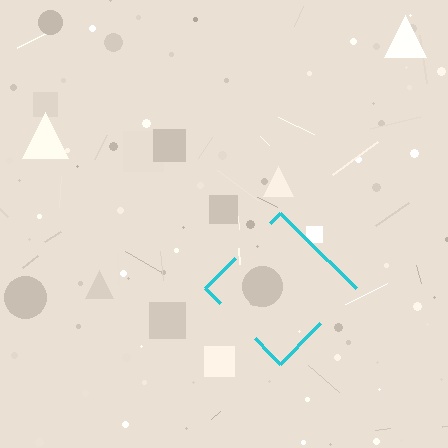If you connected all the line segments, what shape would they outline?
They would outline a diamond.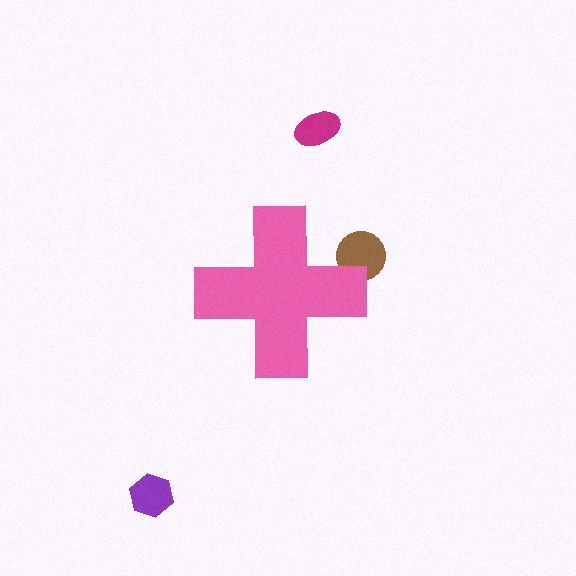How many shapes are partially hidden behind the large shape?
1 shape is partially hidden.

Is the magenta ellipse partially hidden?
No, the magenta ellipse is fully visible.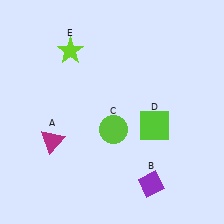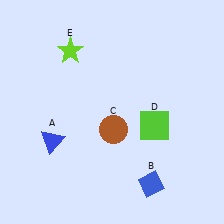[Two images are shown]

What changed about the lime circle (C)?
In Image 1, C is lime. In Image 2, it changed to brown.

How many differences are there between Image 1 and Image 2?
There are 3 differences between the two images.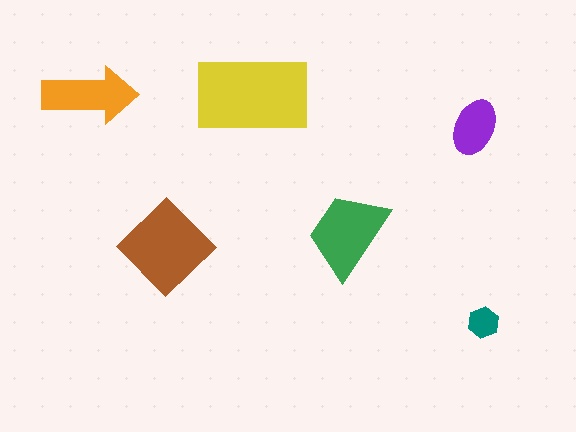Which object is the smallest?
The teal hexagon.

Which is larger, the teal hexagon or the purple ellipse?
The purple ellipse.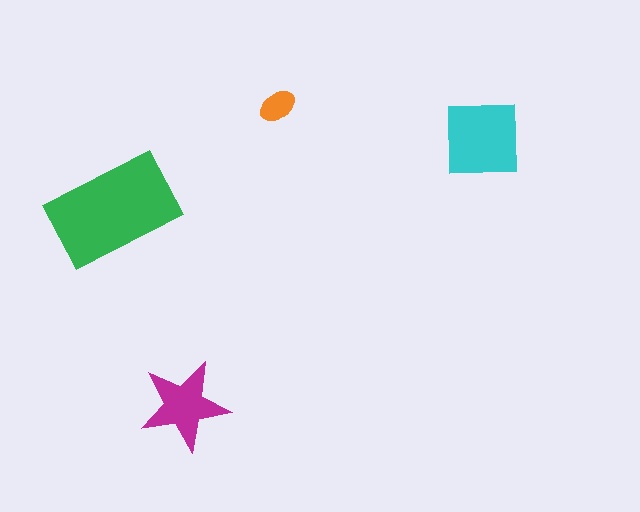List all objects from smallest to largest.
The orange ellipse, the magenta star, the cyan square, the green rectangle.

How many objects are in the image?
There are 4 objects in the image.